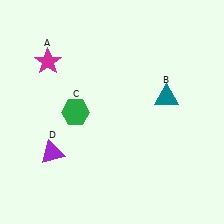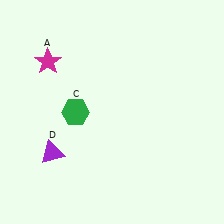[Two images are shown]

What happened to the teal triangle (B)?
The teal triangle (B) was removed in Image 2. It was in the top-right area of Image 1.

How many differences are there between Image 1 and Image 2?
There is 1 difference between the two images.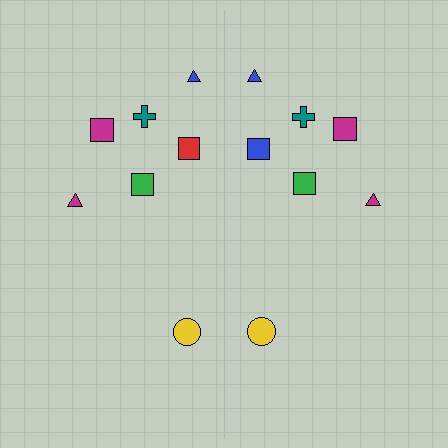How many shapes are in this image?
There are 14 shapes in this image.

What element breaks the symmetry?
The blue square on the right side breaks the symmetry — its mirror counterpart is red.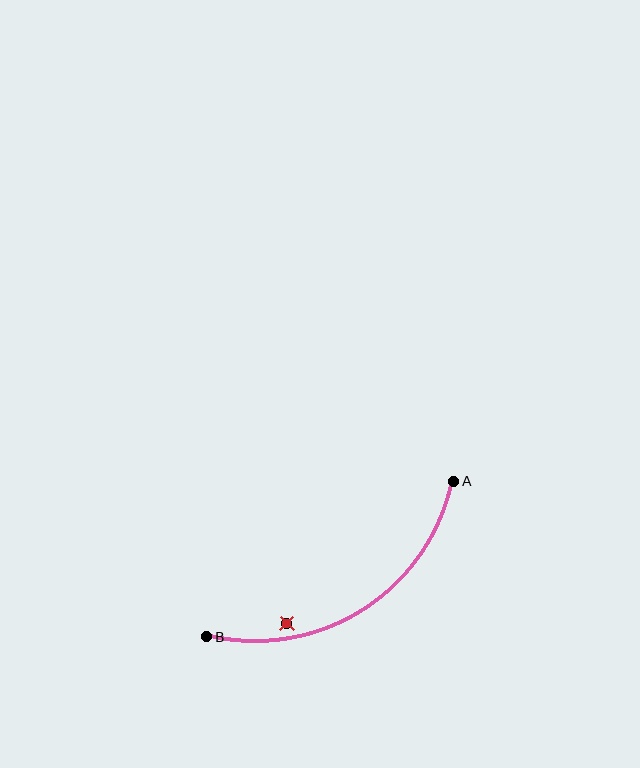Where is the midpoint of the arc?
The arc midpoint is the point on the curve farthest from the straight line joining A and B. It sits below that line.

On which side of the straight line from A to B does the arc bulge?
The arc bulges below the straight line connecting A and B.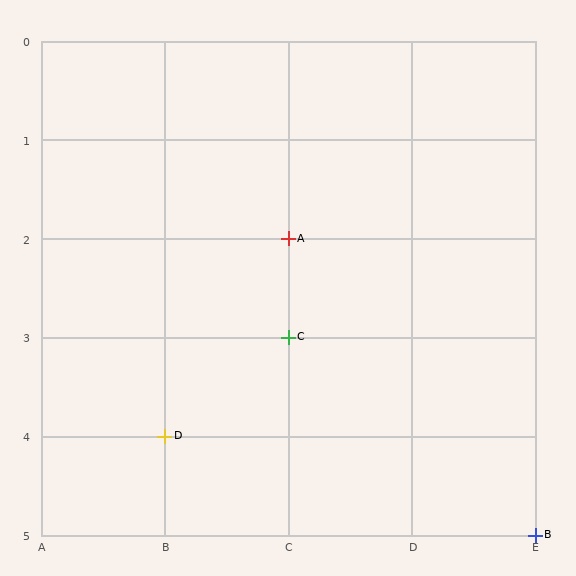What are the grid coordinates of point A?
Point A is at grid coordinates (C, 2).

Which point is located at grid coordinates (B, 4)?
Point D is at (B, 4).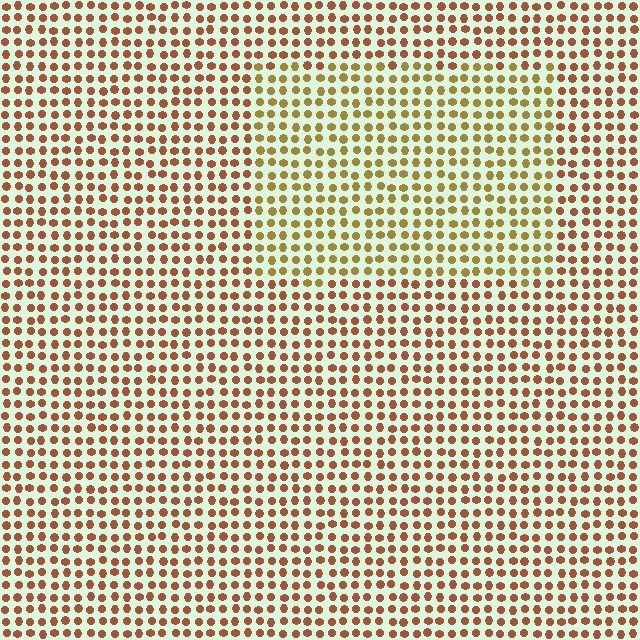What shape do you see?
I see a rectangle.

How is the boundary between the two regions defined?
The boundary is defined purely by a slight shift in hue (about 33 degrees). Spacing, size, and orientation are identical on both sides.